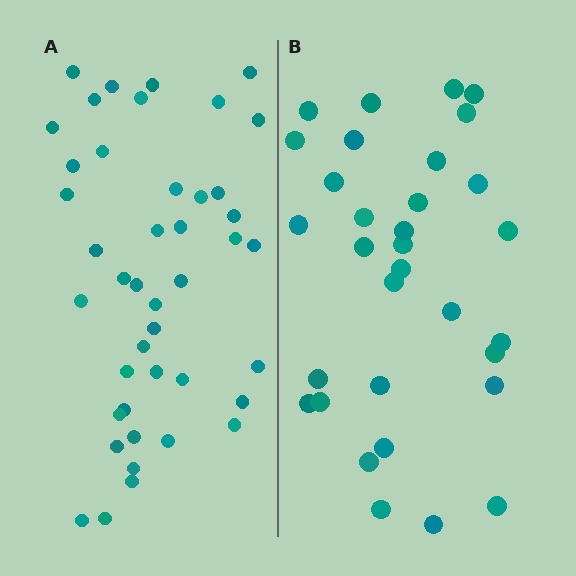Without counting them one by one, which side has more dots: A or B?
Region A (the left region) has more dots.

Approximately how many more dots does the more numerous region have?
Region A has roughly 12 or so more dots than region B.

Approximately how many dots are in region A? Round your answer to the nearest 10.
About 40 dots. (The exact count is 43, which rounds to 40.)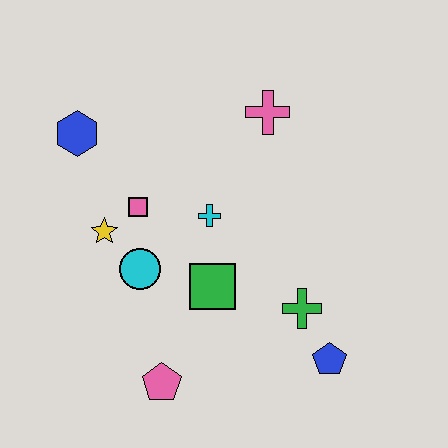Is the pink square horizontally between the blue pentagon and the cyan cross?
No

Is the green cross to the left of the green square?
No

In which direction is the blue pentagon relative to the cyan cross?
The blue pentagon is below the cyan cross.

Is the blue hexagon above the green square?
Yes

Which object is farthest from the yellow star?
The blue pentagon is farthest from the yellow star.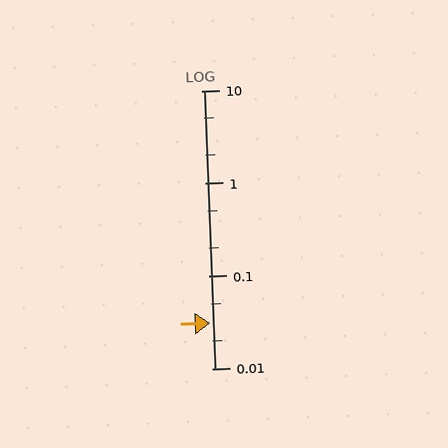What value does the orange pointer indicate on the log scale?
The pointer indicates approximately 0.031.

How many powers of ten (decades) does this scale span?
The scale spans 3 decades, from 0.01 to 10.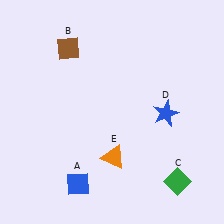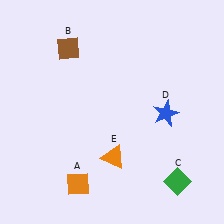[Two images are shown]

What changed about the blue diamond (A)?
In Image 1, A is blue. In Image 2, it changed to orange.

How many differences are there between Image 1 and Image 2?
There is 1 difference between the two images.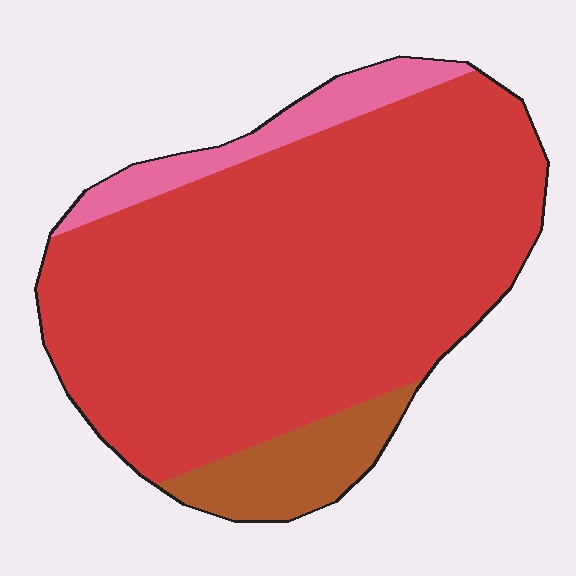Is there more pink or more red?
Red.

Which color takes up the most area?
Red, at roughly 80%.